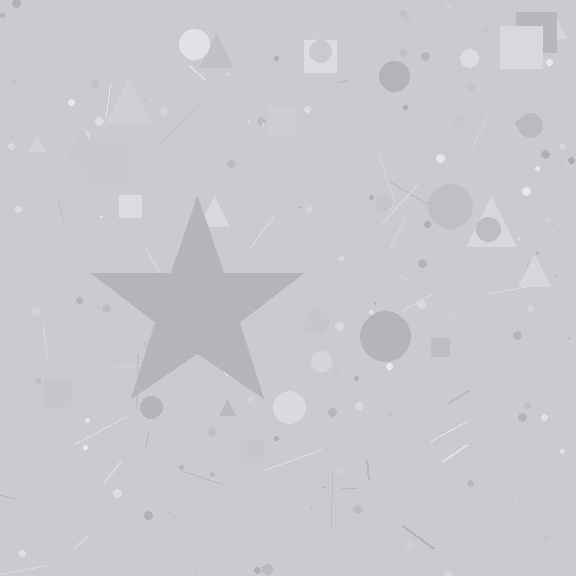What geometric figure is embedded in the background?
A star is embedded in the background.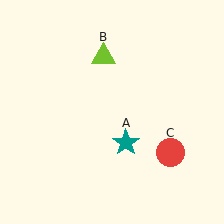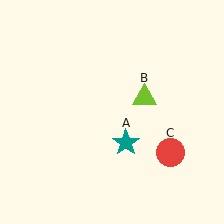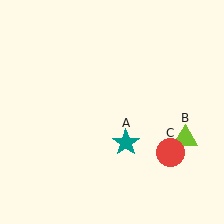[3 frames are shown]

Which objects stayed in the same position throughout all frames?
Teal star (object A) and red circle (object C) remained stationary.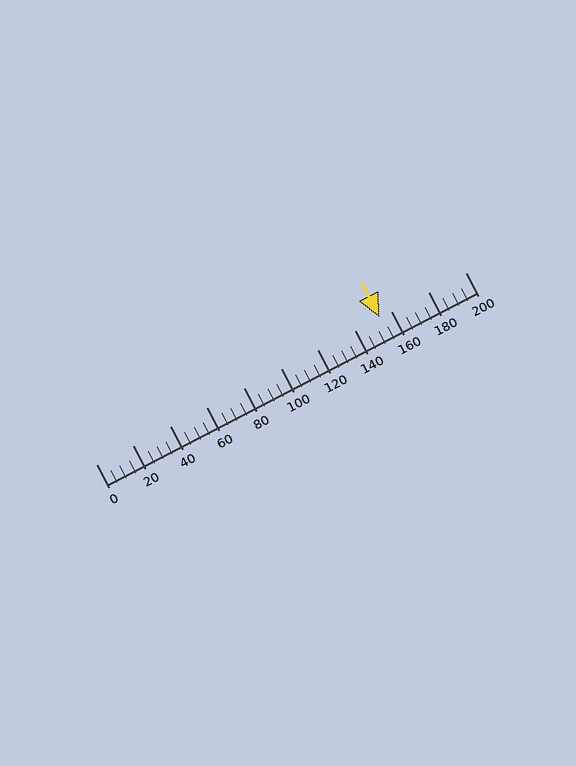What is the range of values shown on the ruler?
The ruler shows values from 0 to 200.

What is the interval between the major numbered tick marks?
The major tick marks are spaced 20 units apart.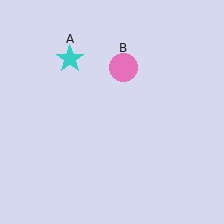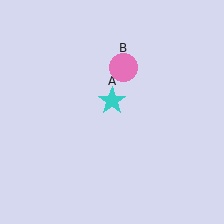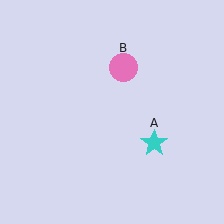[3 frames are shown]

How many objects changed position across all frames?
1 object changed position: cyan star (object A).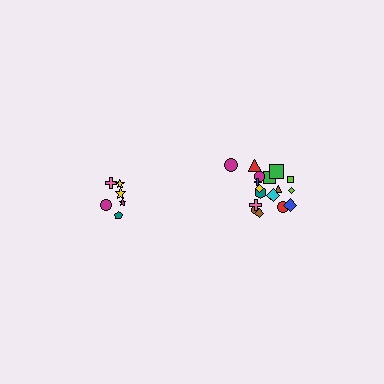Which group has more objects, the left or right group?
The right group.